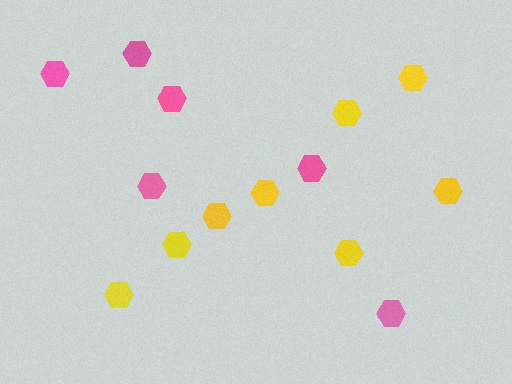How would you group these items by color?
There are 2 groups: one group of yellow hexagons (8) and one group of pink hexagons (6).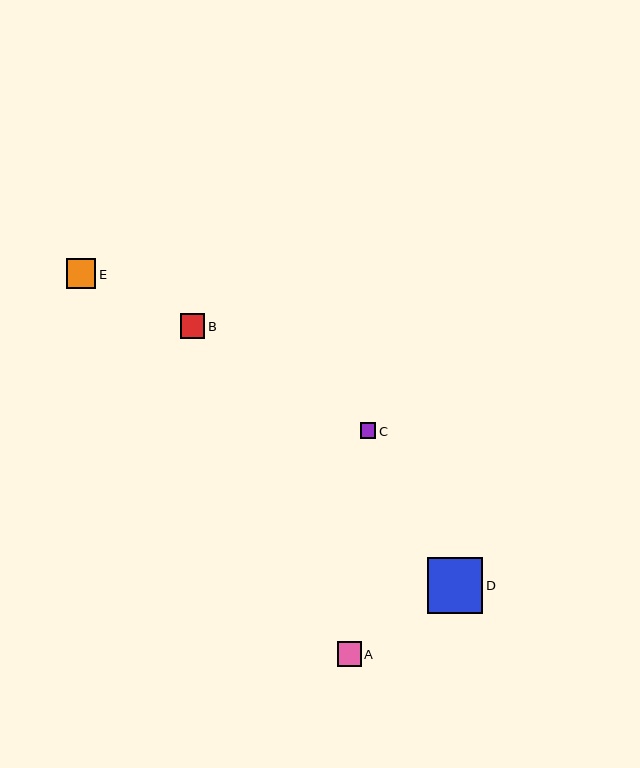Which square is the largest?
Square D is the largest with a size of approximately 56 pixels.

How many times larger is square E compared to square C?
Square E is approximately 1.9 times the size of square C.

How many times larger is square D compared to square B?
Square D is approximately 2.2 times the size of square B.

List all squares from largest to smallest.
From largest to smallest: D, E, B, A, C.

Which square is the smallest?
Square C is the smallest with a size of approximately 16 pixels.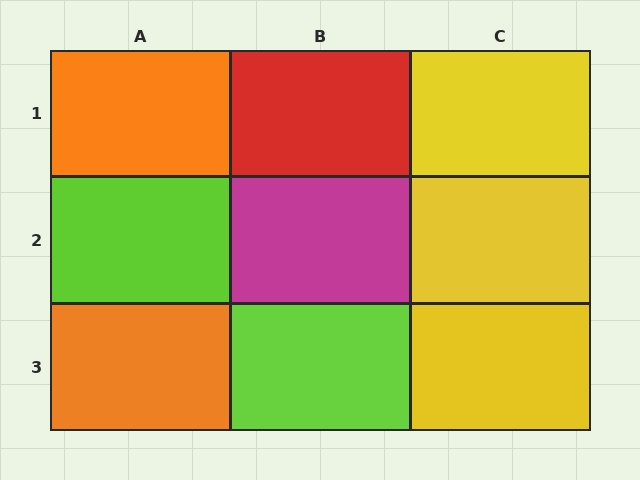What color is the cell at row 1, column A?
Orange.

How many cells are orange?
2 cells are orange.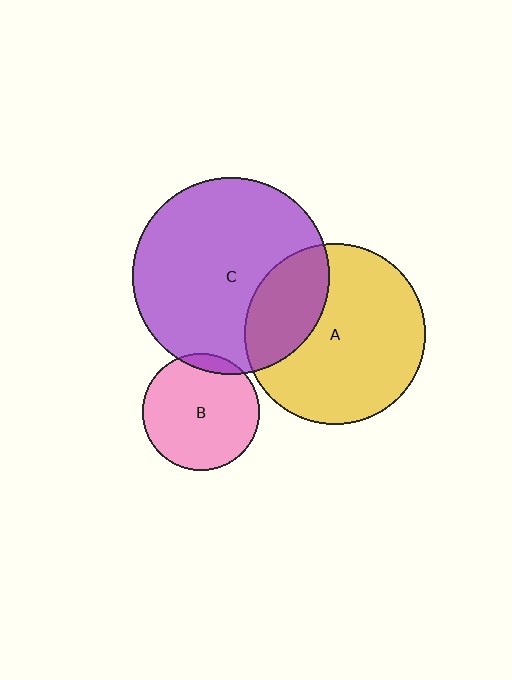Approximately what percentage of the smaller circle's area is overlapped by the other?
Approximately 30%.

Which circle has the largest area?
Circle C (purple).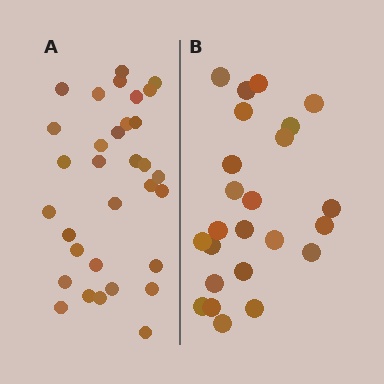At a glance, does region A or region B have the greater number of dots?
Region A (the left region) has more dots.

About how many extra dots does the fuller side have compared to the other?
Region A has roughly 8 or so more dots than region B.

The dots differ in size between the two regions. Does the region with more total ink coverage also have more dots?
No. Region B has more total ink coverage because its dots are larger, but region A actually contains more individual dots. Total area can be misleading — the number of items is what matters here.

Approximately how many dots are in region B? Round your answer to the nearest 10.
About 20 dots. (The exact count is 24, which rounds to 20.)